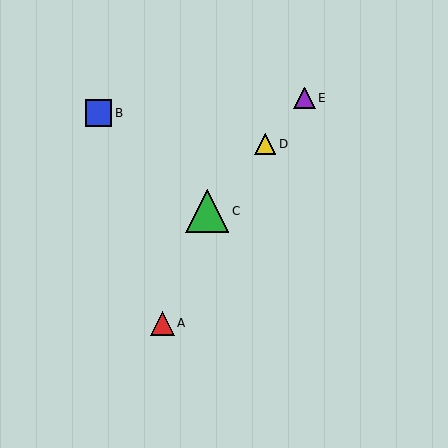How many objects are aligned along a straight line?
3 objects (C, D, E) are aligned along a straight line.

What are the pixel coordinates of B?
Object B is at (98, 113).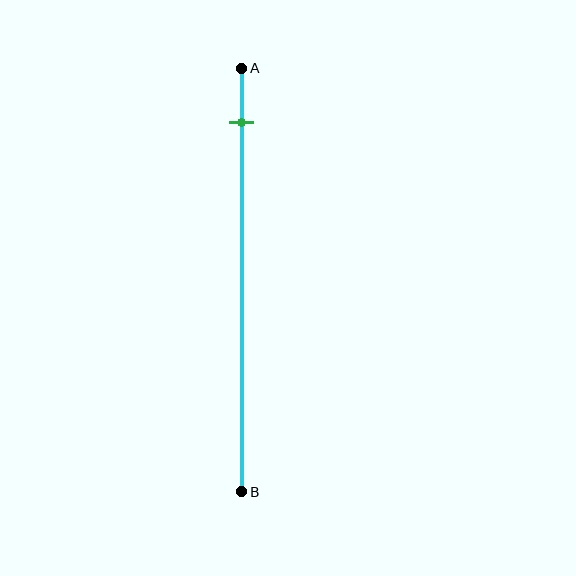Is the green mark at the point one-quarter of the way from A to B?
No, the mark is at about 15% from A, not at the 25% one-quarter point.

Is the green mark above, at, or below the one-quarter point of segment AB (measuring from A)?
The green mark is above the one-quarter point of segment AB.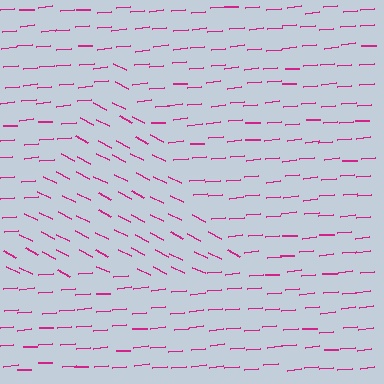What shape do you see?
I see a triangle.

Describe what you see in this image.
The image is filled with small magenta line segments. A triangle region in the image has lines oriented differently from the surrounding lines, creating a visible texture boundary.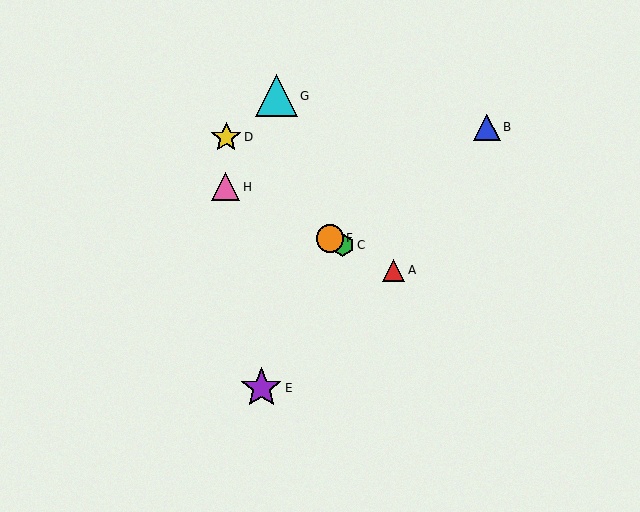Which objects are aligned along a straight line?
Objects A, C, F, H are aligned along a straight line.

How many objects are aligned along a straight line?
4 objects (A, C, F, H) are aligned along a straight line.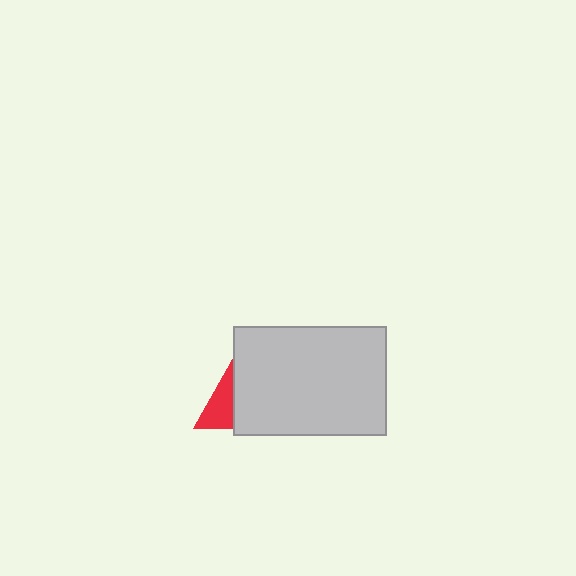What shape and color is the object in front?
The object in front is a light gray rectangle.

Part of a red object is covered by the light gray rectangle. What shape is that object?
It is a triangle.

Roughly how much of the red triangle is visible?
A small part of it is visible (roughly 43%).